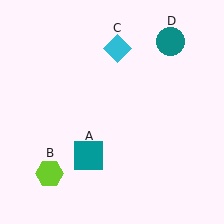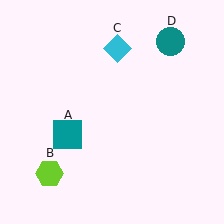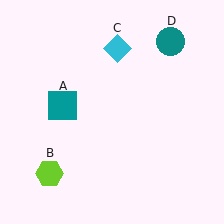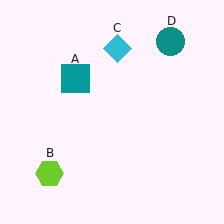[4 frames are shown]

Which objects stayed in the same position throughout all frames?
Lime hexagon (object B) and cyan diamond (object C) and teal circle (object D) remained stationary.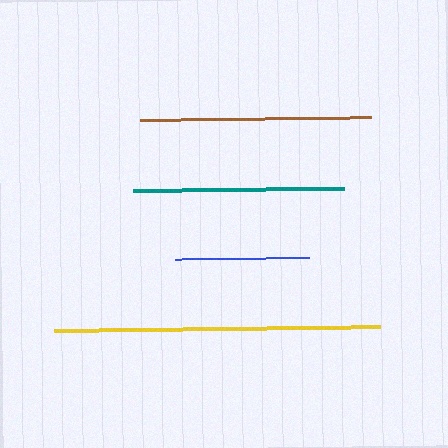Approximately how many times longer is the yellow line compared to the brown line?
The yellow line is approximately 1.4 times the length of the brown line.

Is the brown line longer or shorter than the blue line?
The brown line is longer than the blue line.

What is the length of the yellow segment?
The yellow segment is approximately 325 pixels long.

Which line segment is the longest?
The yellow line is the longest at approximately 325 pixels.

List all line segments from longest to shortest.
From longest to shortest: yellow, brown, teal, blue.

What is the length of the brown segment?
The brown segment is approximately 231 pixels long.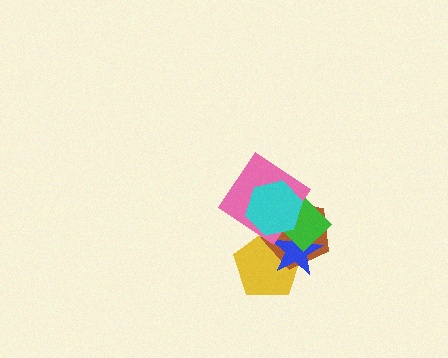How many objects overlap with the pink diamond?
5 objects overlap with the pink diamond.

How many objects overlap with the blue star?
5 objects overlap with the blue star.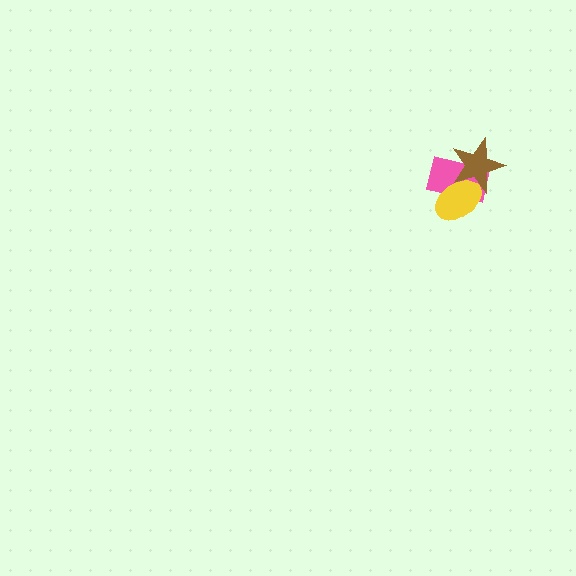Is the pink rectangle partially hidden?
Yes, it is partially covered by another shape.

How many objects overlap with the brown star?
2 objects overlap with the brown star.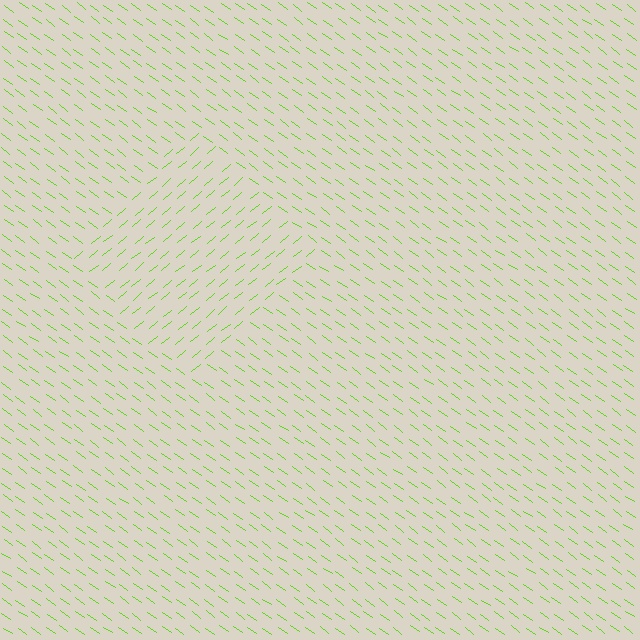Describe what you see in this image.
The image is filled with small lime line segments. A diamond region in the image has lines oriented differently from the surrounding lines, creating a visible texture boundary.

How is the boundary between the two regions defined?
The boundary is defined purely by a change in line orientation (approximately 75 degrees difference). All lines are the same color and thickness.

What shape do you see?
I see a diamond.